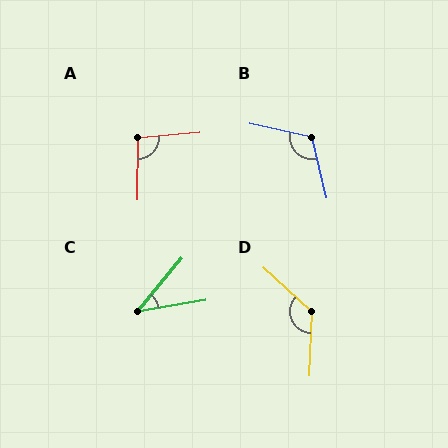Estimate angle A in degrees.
Approximately 96 degrees.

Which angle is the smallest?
C, at approximately 41 degrees.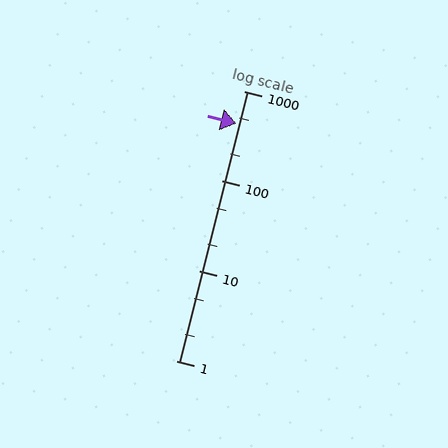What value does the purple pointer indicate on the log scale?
The pointer indicates approximately 440.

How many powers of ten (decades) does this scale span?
The scale spans 3 decades, from 1 to 1000.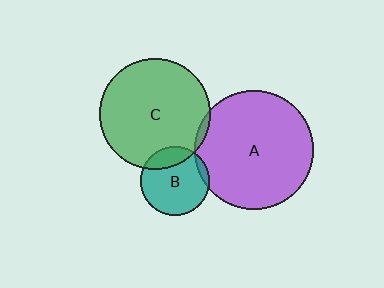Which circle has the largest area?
Circle A (purple).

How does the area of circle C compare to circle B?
Approximately 2.5 times.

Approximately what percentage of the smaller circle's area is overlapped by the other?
Approximately 5%.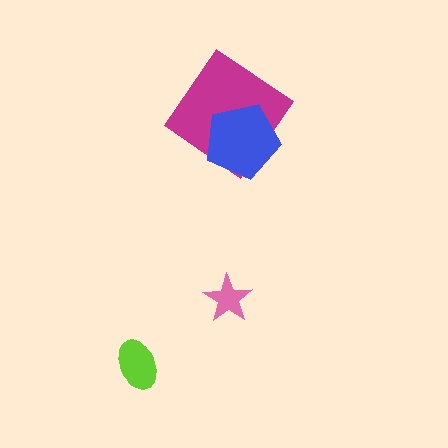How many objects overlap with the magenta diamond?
1 object overlaps with the magenta diamond.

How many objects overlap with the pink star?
0 objects overlap with the pink star.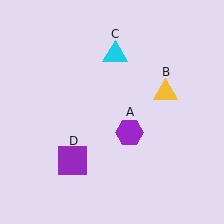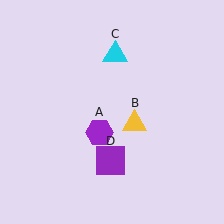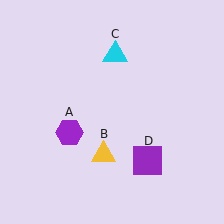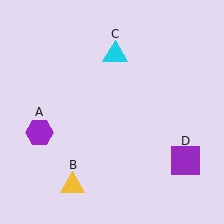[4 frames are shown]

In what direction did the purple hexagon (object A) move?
The purple hexagon (object A) moved left.